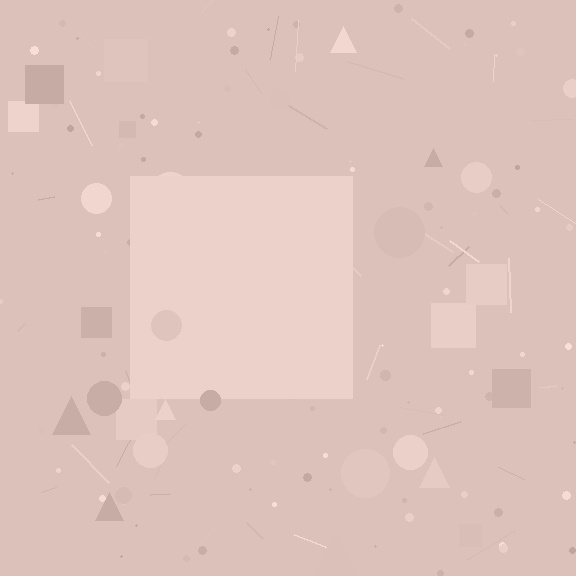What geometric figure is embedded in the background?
A square is embedded in the background.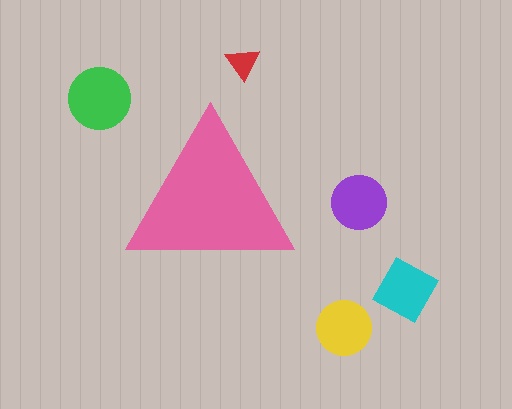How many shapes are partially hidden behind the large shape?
0 shapes are partially hidden.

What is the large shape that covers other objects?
A pink triangle.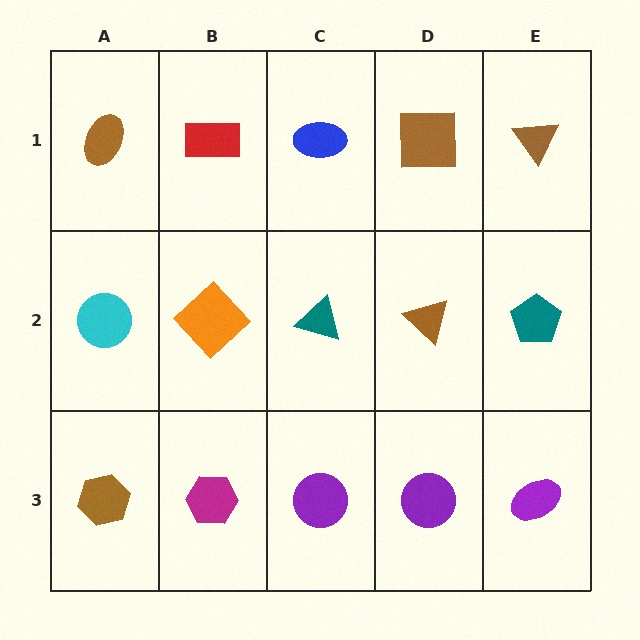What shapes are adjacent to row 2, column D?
A brown square (row 1, column D), a purple circle (row 3, column D), a teal triangle (row 2, column C), a teal pentagon (row 2, column E).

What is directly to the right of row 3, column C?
A purple circle.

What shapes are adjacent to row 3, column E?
A teal pentagon (row 2, column E), a purple circle (row 3, column D).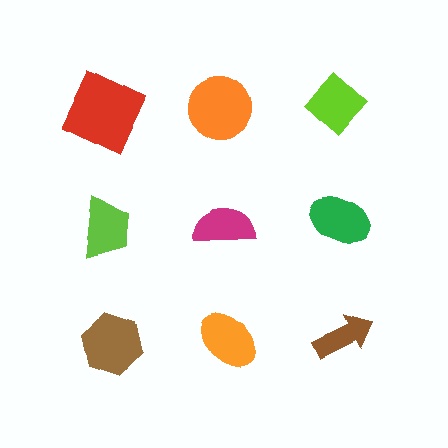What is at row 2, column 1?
A lime trapezoid.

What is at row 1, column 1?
A red square.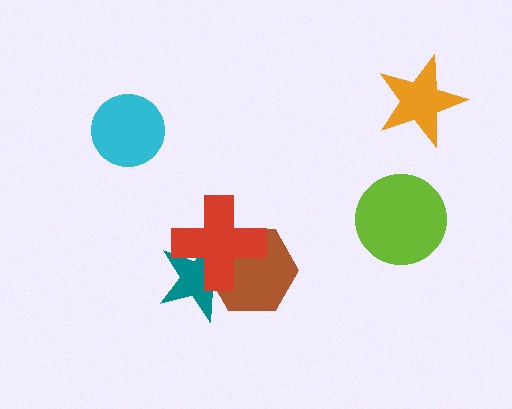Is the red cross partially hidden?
No, no other shape covers it.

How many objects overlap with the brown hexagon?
2 objects overlap with the brown hexagon.